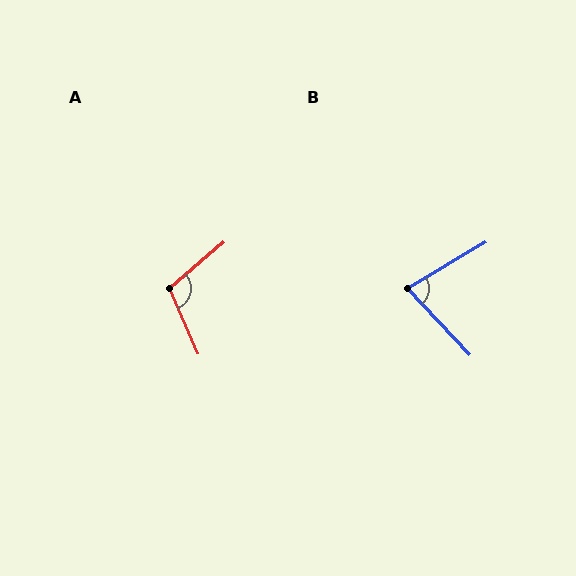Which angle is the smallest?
B, at approximately 77 degrees.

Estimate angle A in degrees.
Approximately 108 degrees.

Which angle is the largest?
A, at approximately 108 degrees.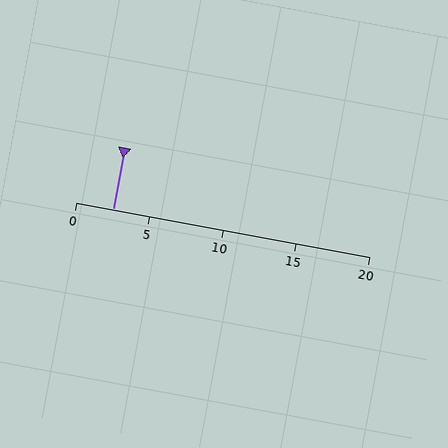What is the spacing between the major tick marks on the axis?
The major ticks are spaced 5 apart.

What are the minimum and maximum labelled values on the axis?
The axis runs from 0 to 20.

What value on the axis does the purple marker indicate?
The marker indicates approximately 2.5.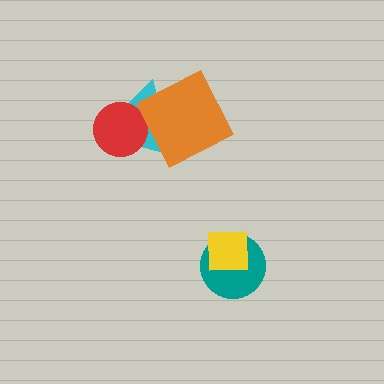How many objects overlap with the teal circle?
1 object overlaps with the teal circle.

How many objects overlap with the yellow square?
1 object overlaps with the yellow square.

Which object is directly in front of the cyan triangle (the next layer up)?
The red circle is directly in front of the cyan triangle.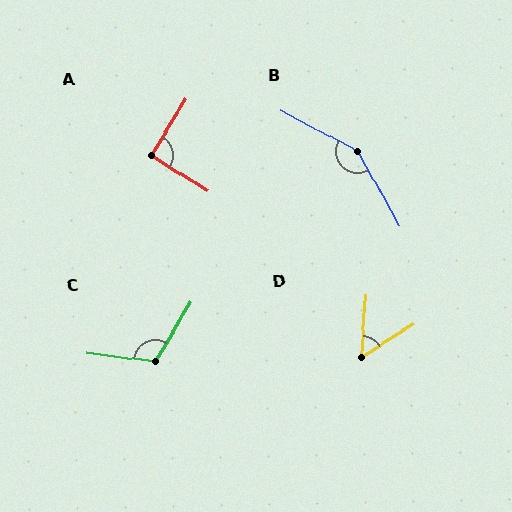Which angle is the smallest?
D, at approximately 54 degrees.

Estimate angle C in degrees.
Approximately 114 degrees.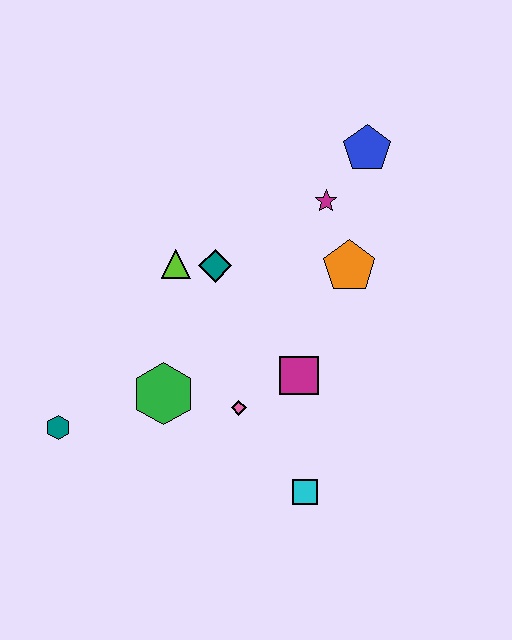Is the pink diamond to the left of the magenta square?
Yes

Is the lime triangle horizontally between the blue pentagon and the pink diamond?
No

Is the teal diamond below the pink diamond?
No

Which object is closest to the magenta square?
The pink diamond is closest to the magenta square.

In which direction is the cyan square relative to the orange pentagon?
The cyan square is below the orange pentagon.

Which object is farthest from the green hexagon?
The blue pentagon is farthest from the green hexagon.